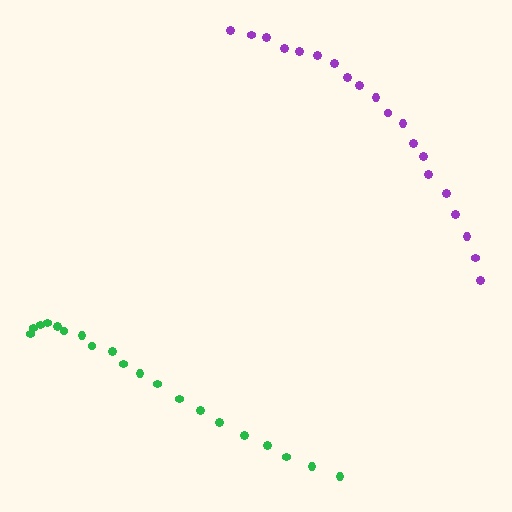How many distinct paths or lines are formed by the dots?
There are 2 distinct paths.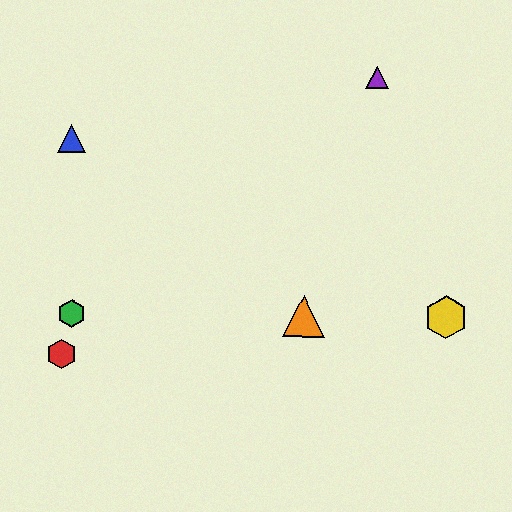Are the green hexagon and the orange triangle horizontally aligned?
Yes, both are at y≈313.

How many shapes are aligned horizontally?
3 shapes (the green hexagon, the yellow hexagon, the orange triangle) are aligned horizontally.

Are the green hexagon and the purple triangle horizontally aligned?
No, the green hexagon is at y≈313 and the purple triangle is at y≈78.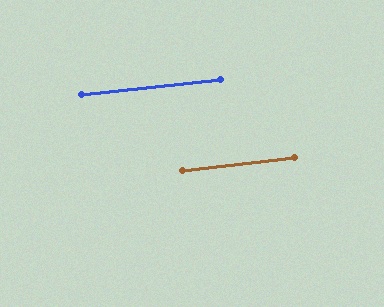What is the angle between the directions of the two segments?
Approximately 0 degrees.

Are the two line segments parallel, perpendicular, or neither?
Parallel — their directions differ by only 0.4°.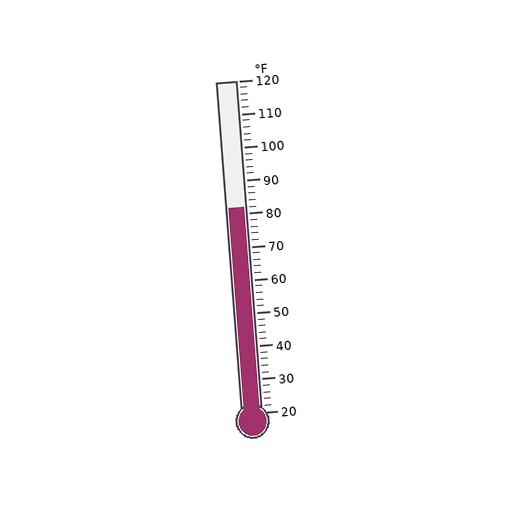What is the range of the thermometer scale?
The thermometer scale ranges from 20°F to 120°F.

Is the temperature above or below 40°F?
The temperature is above 40°F.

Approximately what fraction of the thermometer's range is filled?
The thermometer is filled to approximately 60% of its range.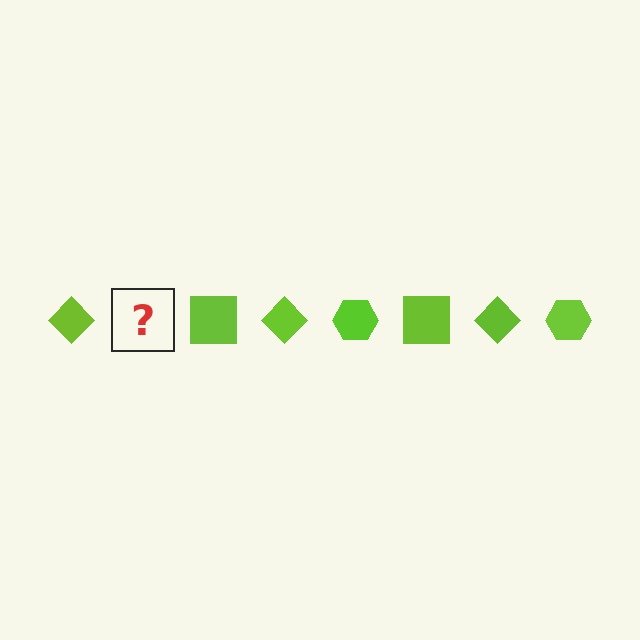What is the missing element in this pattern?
The missing element is a lime hexagon.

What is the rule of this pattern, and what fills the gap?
The rule is that the pattern cycles through diamond, hexagon, square shapes in lime. The gap should be filled with a lime hexagon.